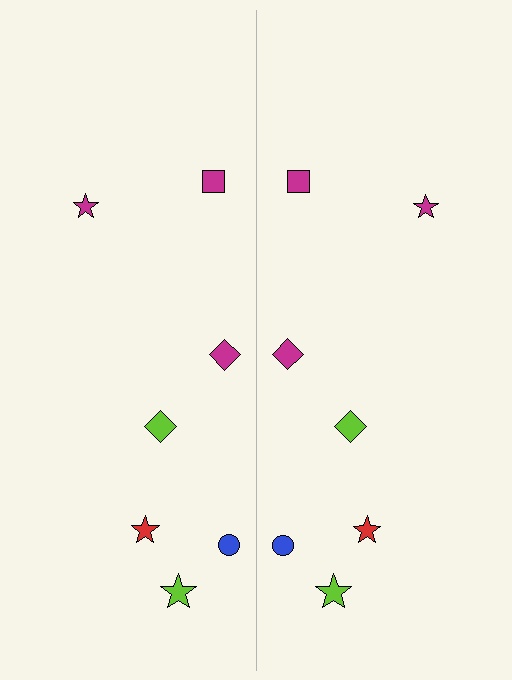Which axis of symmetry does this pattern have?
The pattern has a vertical axis of symmetry running through the center of the image.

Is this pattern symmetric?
Yes, this pattern has bilateral (reflection) symmetry.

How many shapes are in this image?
There are 14 shapes in this image.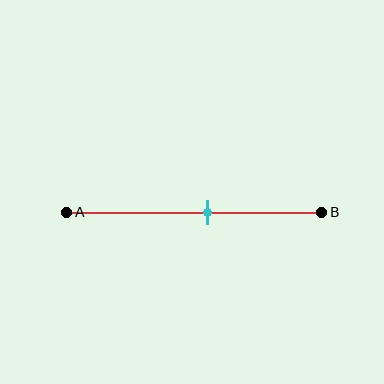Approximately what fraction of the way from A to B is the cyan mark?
The cyan mark is approximately 55% of the way from A to B.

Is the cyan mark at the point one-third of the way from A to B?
No, the mark is at about 55% from A, not at the 33% one-third point.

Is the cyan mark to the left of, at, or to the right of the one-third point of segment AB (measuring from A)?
The cyan mark is to the right of the one-third point of segment AB.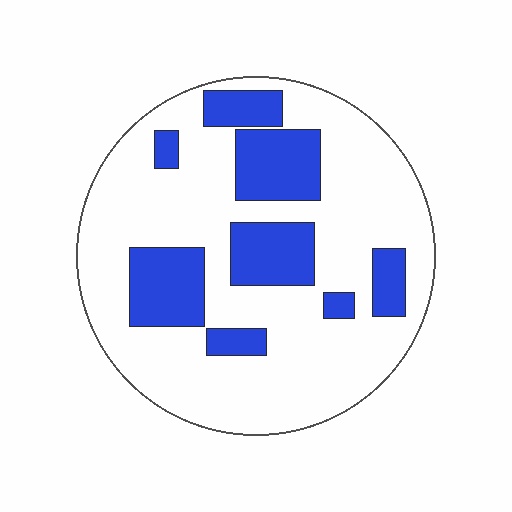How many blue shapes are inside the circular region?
8.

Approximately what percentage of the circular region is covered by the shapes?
Approximately 25%.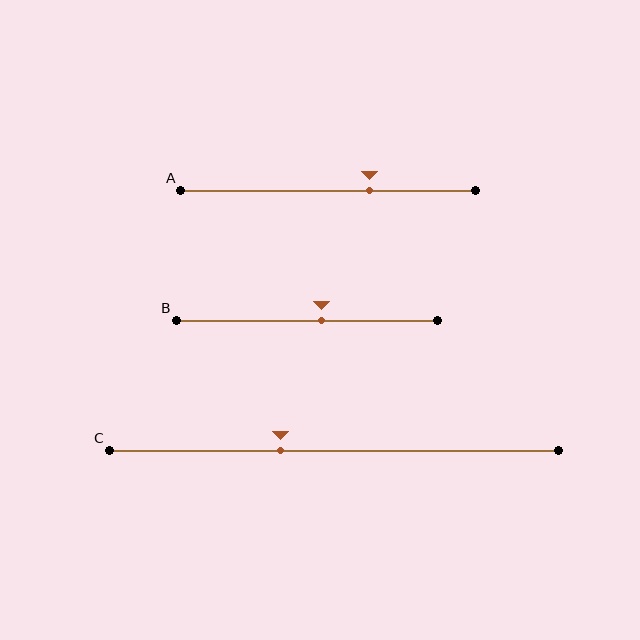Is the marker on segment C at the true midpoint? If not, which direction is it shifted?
No, the marker on segment C is shifted to the left by about 12% of the segment length.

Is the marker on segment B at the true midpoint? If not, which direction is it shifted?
No, the marker on segment B is shifted to the right by about 6% of the segment length.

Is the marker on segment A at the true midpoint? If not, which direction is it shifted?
No, the marker on segment A is shifted to the right by about 14% of the segment length.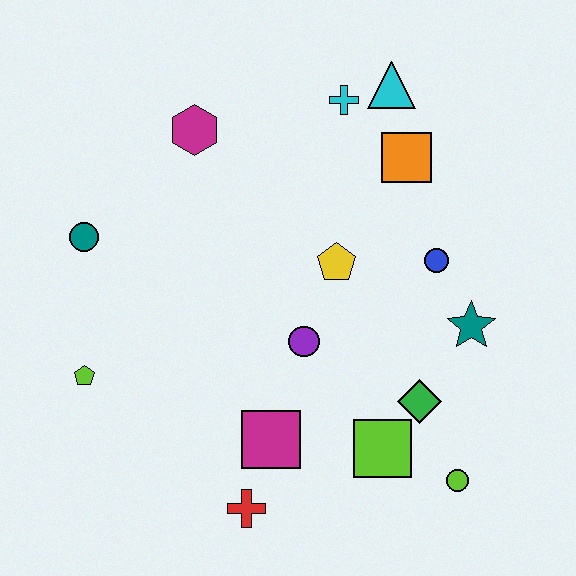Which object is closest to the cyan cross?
The cyan triangle is closest to the cyan cross.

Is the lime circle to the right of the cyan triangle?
Yes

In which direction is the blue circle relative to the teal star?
The blue circle is above the teal star.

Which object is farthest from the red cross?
The cyan triangle is farthest from the red cross.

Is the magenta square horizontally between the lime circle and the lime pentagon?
Yes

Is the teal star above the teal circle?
No